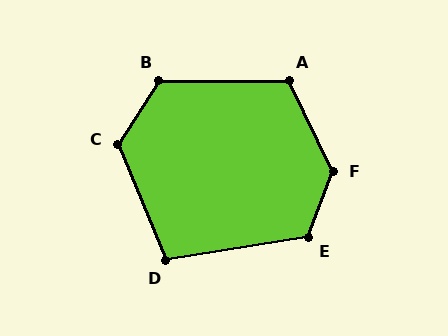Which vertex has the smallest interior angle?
D, at approximately 104 degrees.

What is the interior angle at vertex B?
Approximately 123 degrees (obtuse).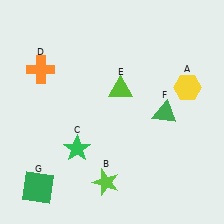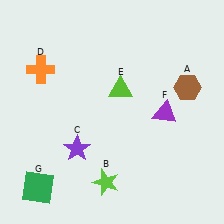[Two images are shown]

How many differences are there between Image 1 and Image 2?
There are 3 differences between the two images.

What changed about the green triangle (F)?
In Image 1, F is green. In Image 2, it changed to purple.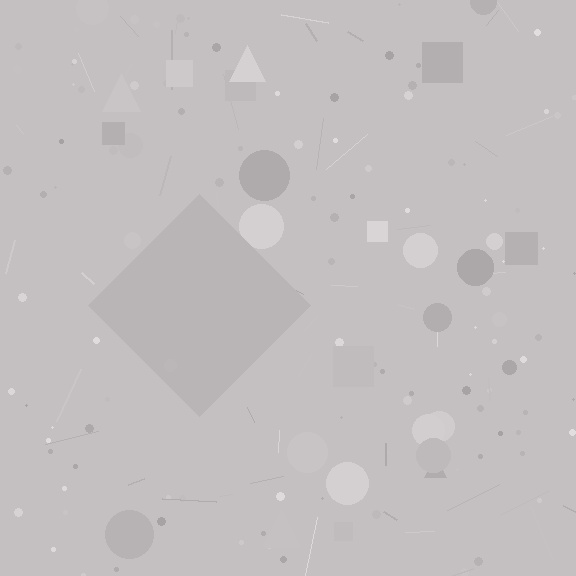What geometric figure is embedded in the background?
A diamond is embedded in the background.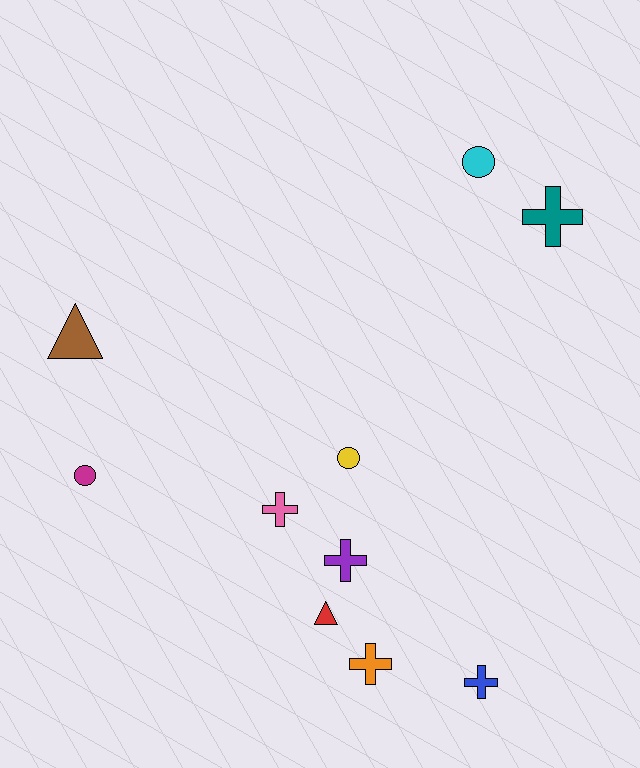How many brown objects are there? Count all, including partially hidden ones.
There is 1 brown object.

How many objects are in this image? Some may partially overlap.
There are 10 objects.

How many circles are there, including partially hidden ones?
There are 3 circles.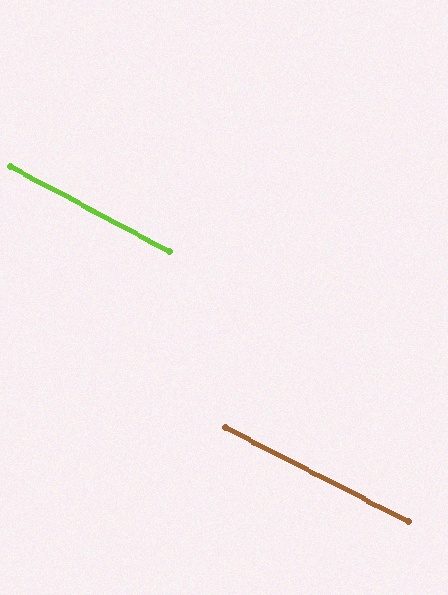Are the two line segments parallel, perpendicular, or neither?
Parallel — their directions differ by only 0.8°.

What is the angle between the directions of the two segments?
Approximately 1 degree.